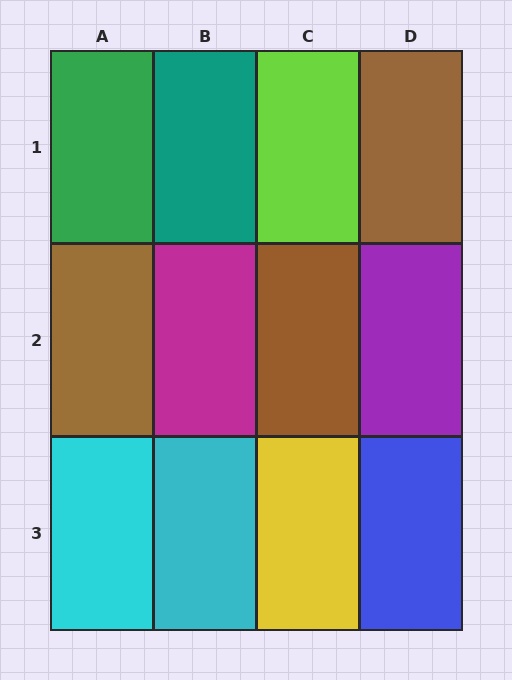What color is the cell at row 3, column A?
Cyan.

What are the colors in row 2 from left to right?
Brown, magenta, brown, purple.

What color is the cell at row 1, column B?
Teal.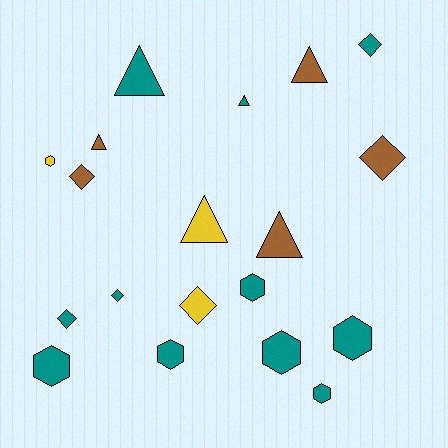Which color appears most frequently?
Teal, with 11 objects.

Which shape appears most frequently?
Hexagon, with 7 objects.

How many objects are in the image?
There are 19 objects.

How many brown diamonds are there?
There are 2 brown diamonds.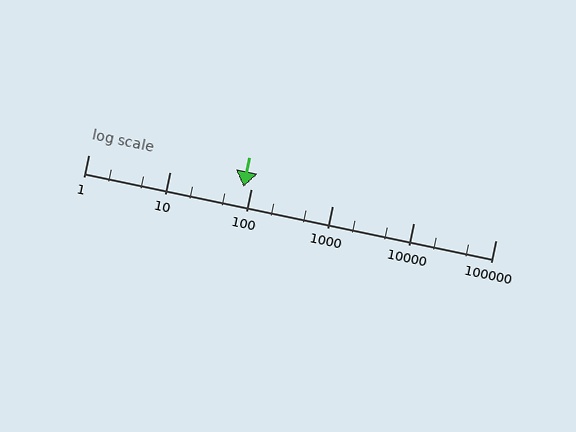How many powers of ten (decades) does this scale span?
The scale spans 5 decades, from 1 to 100000.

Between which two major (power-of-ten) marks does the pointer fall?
The pointer is between 10 and 100.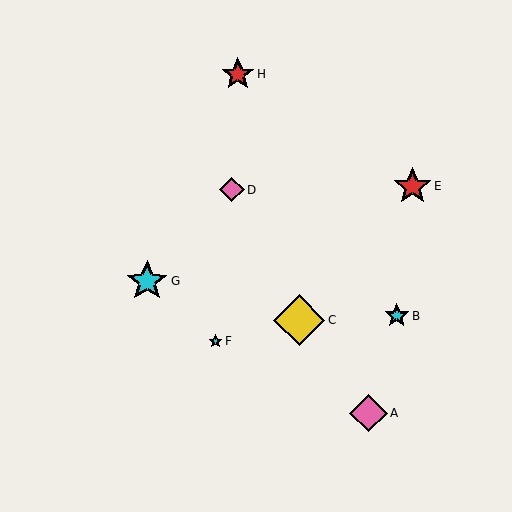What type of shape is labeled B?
Shape B is a cyan star.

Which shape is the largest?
The yellow diamond (labeled C) is the largest.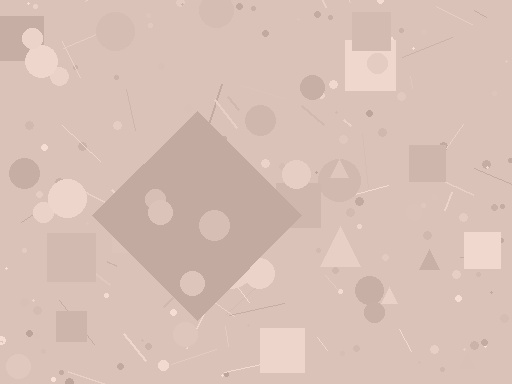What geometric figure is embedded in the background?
A diamond is embedded in the background.